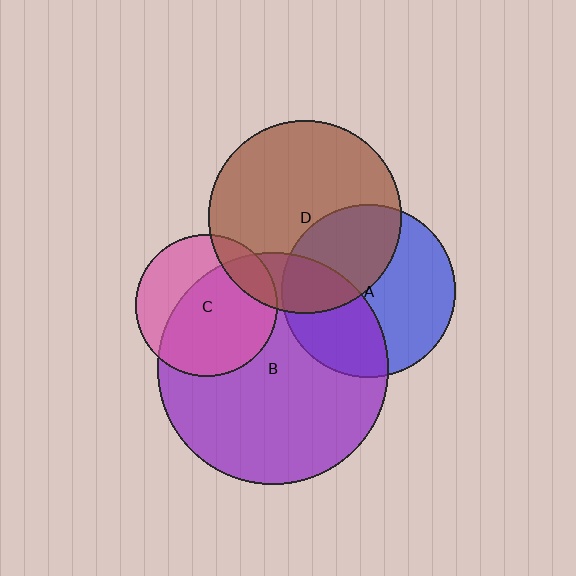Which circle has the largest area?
Circle B (purple).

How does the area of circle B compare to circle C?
Approximately 2.6 times.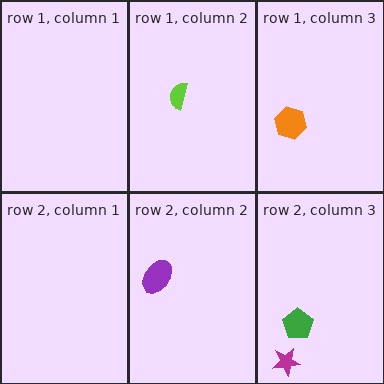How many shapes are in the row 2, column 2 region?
1.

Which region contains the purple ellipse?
The row 2, column 2 region.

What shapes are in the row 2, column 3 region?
The magenta star, the green pentagon.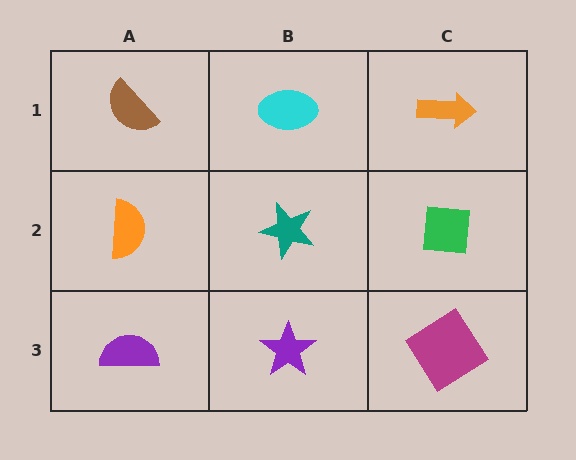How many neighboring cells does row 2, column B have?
4.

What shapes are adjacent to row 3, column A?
An orange semicircle (row 2, column A), a purple star (row 3, column B).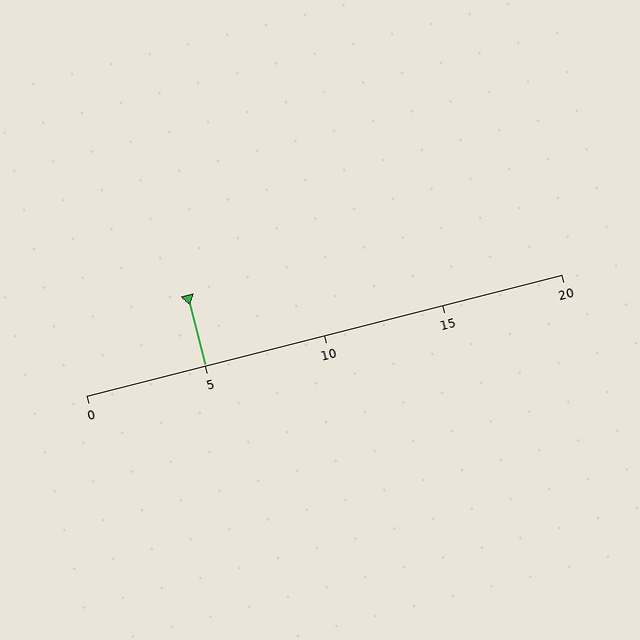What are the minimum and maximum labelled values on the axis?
The axis runs from 0 to 20.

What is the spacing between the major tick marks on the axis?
The major ticks are spaced 5 apart.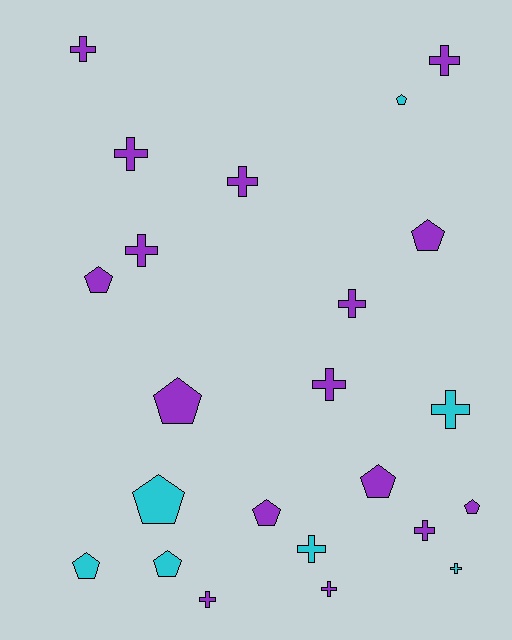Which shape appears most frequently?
Cross, with 13 objects.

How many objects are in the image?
There are 23 objects.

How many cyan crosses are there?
There are 3 cyan crosses.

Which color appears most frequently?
Purple, with 16 objects.